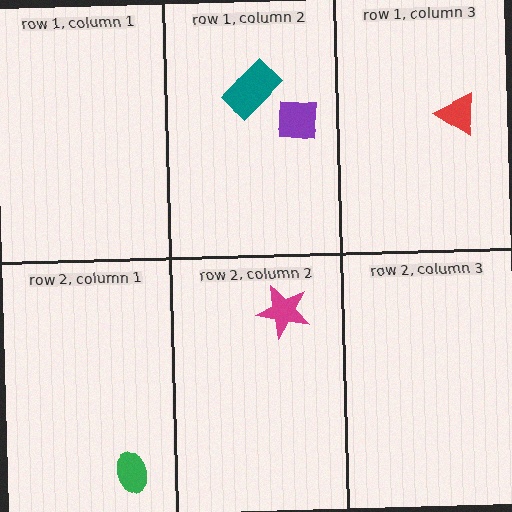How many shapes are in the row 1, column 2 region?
2.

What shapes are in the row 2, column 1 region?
The green ellipse.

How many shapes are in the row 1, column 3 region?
1.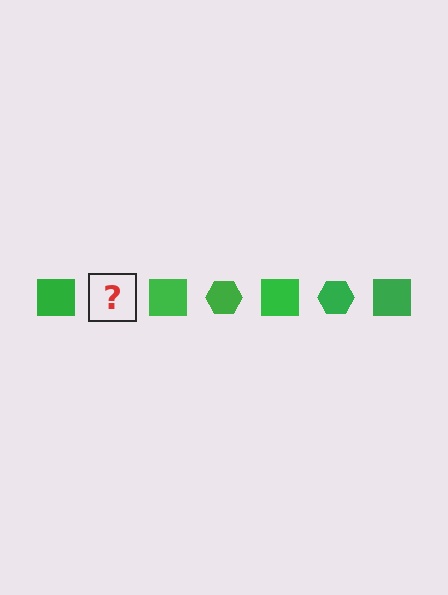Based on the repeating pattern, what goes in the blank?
The blank should be a green hexagon.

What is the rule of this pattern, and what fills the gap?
The rule is that the pattern cycles through square, hexagon shapes in green. The gap should be filled with a green hexagon.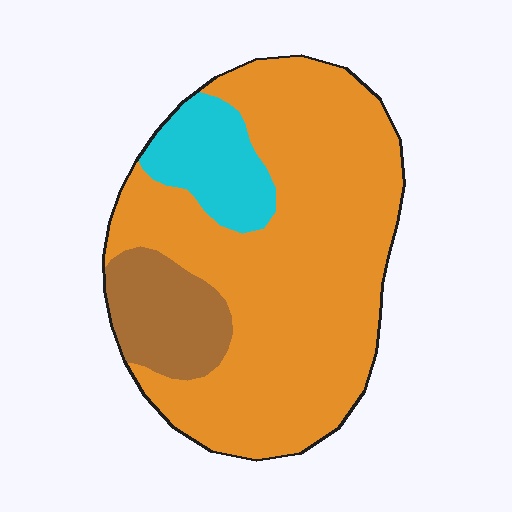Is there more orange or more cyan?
Orange.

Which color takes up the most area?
Orange, at roughly 75%.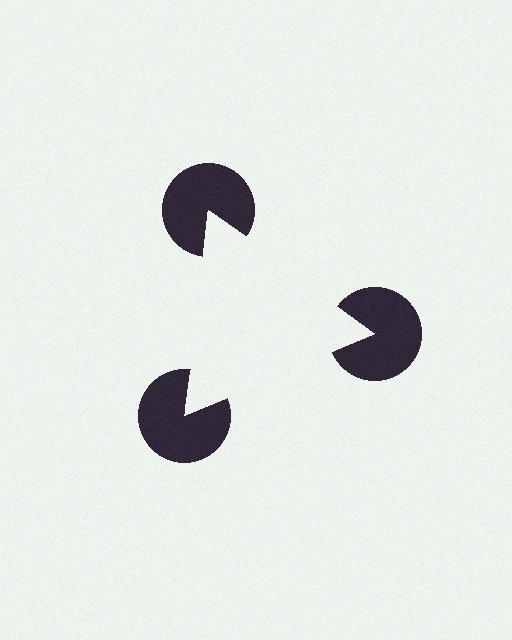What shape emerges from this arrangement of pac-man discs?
An illusory triangle — its edges are inferred from the aligned wedge cuts in the pac-man discs, not physically drawn.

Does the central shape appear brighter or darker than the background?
It typically appears slightly brighter than the background, even though no actual brightness change is drawn.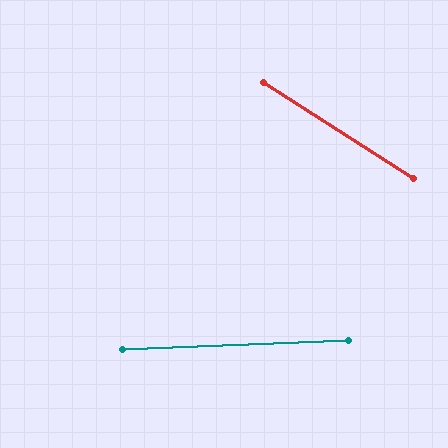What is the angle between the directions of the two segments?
Approximately 35 degrees.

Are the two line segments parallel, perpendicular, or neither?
Neither parallel nor perpendicular — they differ by about 35°.